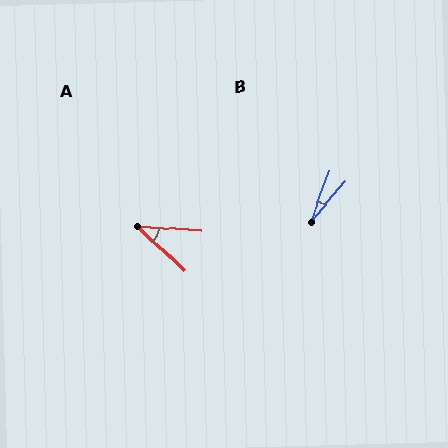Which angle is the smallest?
B, at approximately 21 degrees.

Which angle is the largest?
A, at approximately 39 degrees.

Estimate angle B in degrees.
Approximately 21 degrees.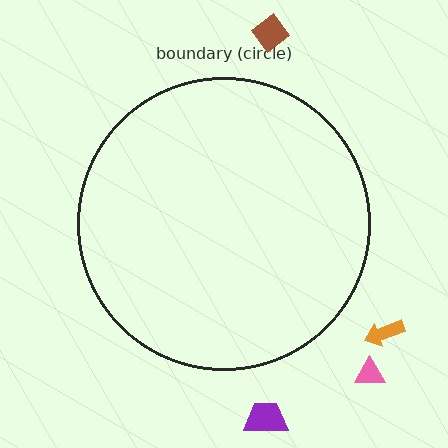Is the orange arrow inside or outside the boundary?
Outside.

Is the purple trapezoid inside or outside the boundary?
Outside.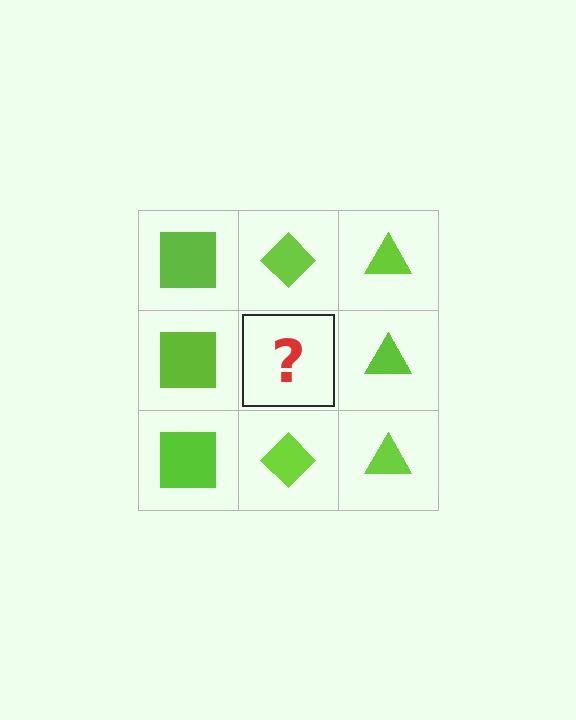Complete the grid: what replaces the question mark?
The question mark should be replaced with a lime diamond.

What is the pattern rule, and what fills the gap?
The rule is that each column has a consistent shape. The gap should be filled with a lime diamond.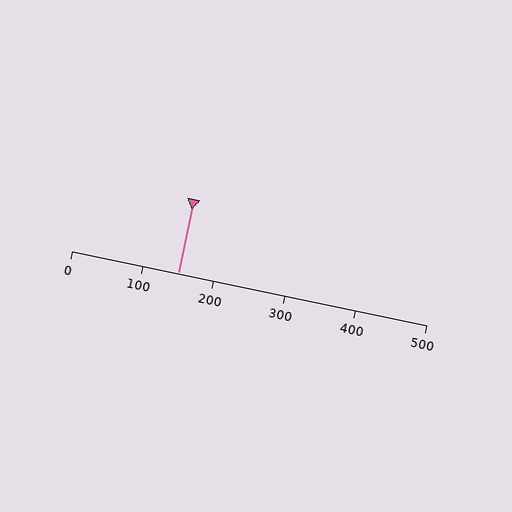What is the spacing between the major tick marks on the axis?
The major ticks are spaced 100 apart.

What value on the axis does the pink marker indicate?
The marker indicates approximately 150.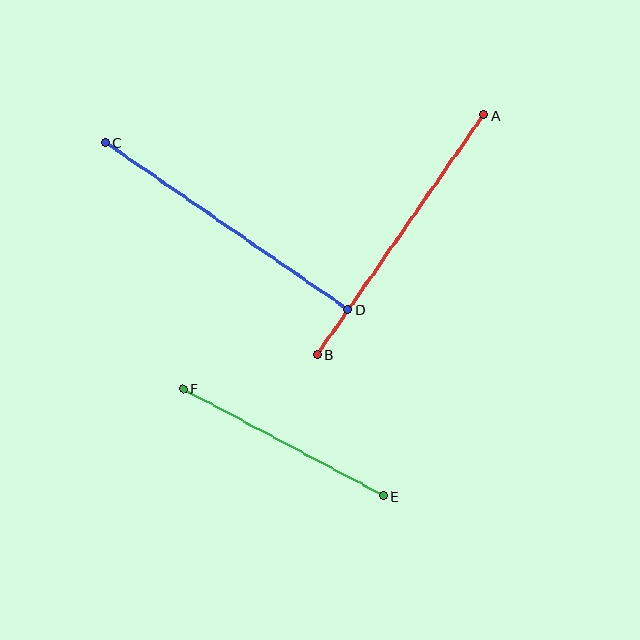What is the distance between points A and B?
The distance is approximately 292 pixels.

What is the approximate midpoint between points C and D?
The midpoint is at approximately (227, 226) pixels.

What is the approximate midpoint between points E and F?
The midpoint is at approximately (283, 442) pixels.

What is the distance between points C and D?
The distance is approximately 295 pixels.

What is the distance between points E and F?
The distance is approximately 227 pixels.